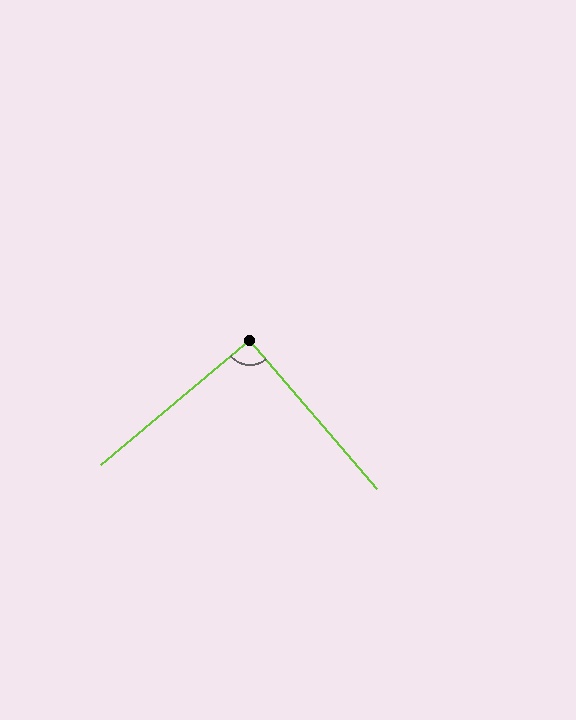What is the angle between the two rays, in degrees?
Approximately 90 degrees.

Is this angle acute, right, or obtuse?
It is approximately a right angle.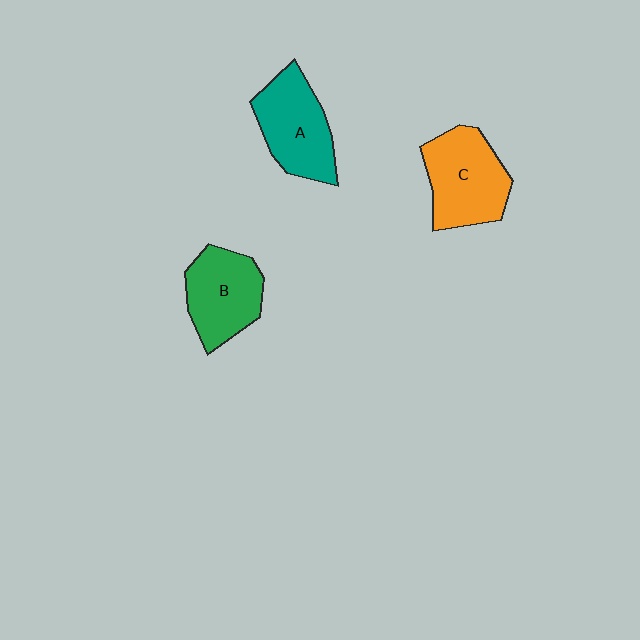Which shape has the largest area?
Shape C (orange).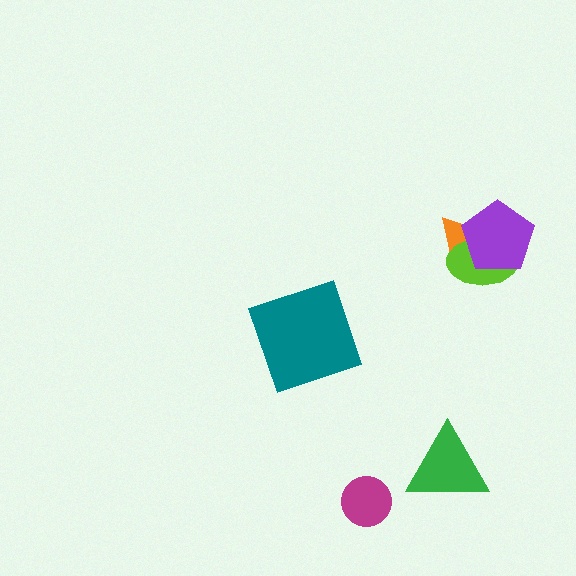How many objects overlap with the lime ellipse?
2 objects overlap with the lime ellipse.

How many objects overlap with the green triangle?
0 objects overlap with the green triangle.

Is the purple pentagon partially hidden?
No, no other shape covers it.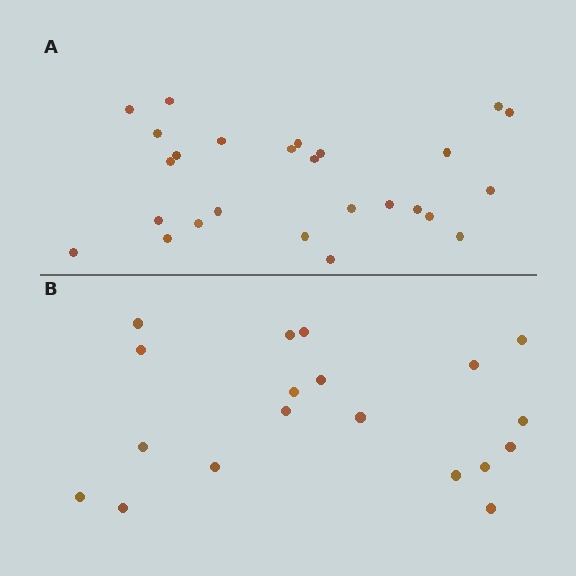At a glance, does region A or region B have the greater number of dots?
Region A (the top region) has more dots.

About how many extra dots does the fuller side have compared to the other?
Region A has roughly 8 or so more dots than region B.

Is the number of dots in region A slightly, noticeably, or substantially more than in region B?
Region A has noticeably more, but not dramatically so. The ratio is roughly 1.4 to 1.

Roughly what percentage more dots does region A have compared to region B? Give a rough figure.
About 35% more.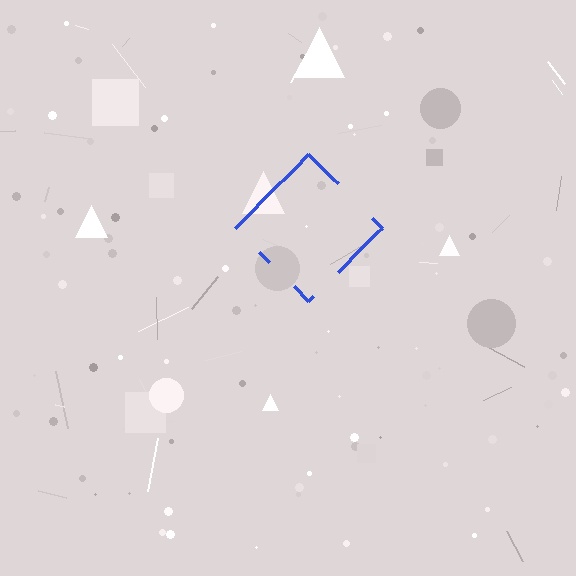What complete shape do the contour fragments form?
The contour fragments form a diamond.